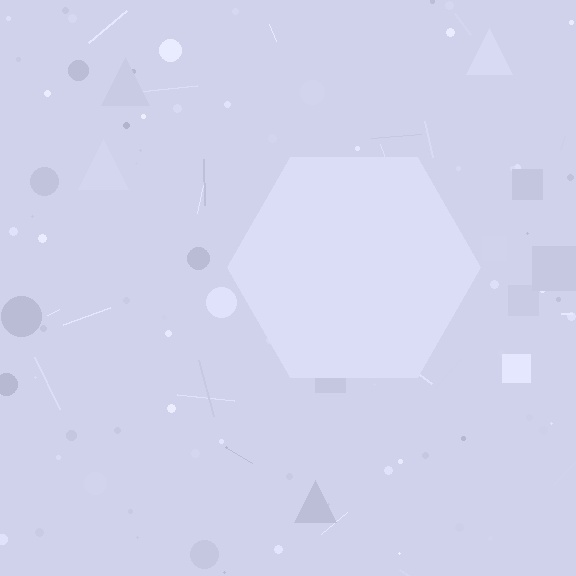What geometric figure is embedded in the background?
A hexagon is embedded in the background.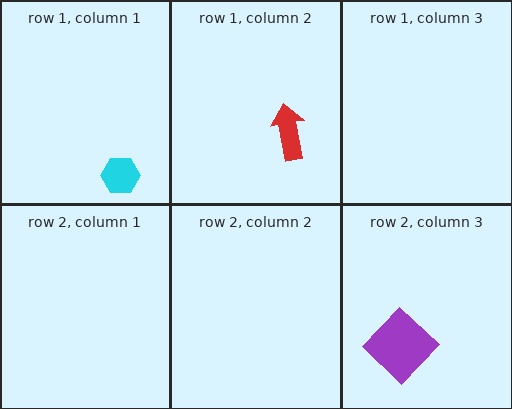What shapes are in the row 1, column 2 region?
The red arrow.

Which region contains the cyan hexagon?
The row 1, column 1 region.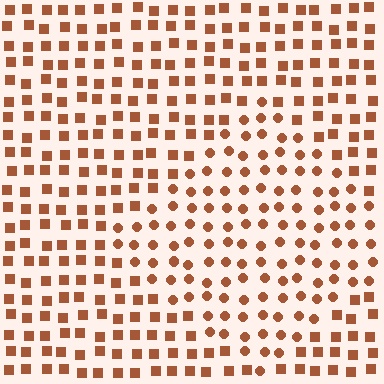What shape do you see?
I see a diamond.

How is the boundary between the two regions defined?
The boundary is defined by a change in element shape: circles inside vs. squares outside. All elements share the same color and spacing.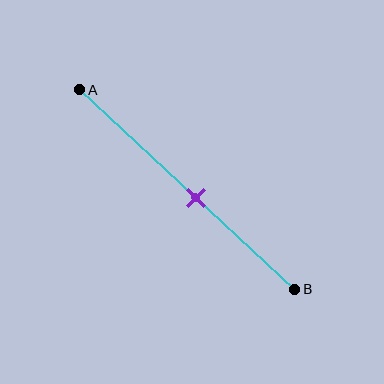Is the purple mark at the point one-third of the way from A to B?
No, the mark is at about 55% from A, not at the 33% one-third point.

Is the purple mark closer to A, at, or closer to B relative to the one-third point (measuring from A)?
The purple mark is closer to point B than the one-third point of segment AB.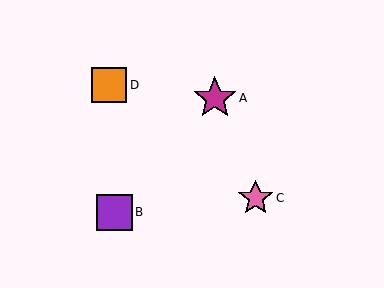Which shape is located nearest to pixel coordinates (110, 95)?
The orange square (labeled D) at (109, 85) is nearest to that location.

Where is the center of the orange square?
The center of the orange square is at (109, 85).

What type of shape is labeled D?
Shape D is an orange square.